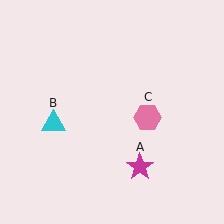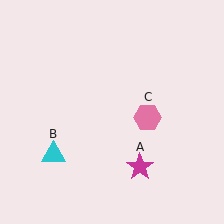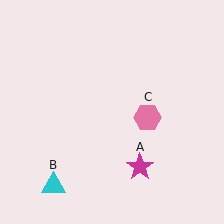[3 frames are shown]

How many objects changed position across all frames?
1 object changed position: cyan triangle (object B).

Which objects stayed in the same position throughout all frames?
Magenta star (object A) and pink hexagon (object C) remained stationary.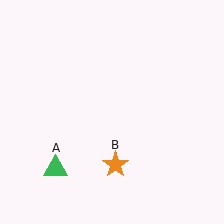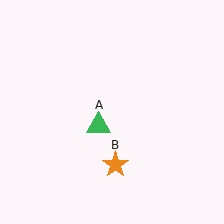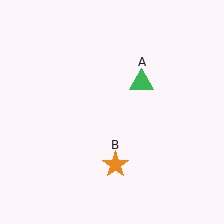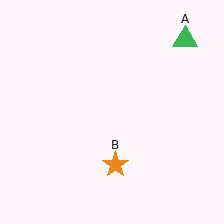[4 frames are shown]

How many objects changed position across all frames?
1 object changed position: green triangle (object A).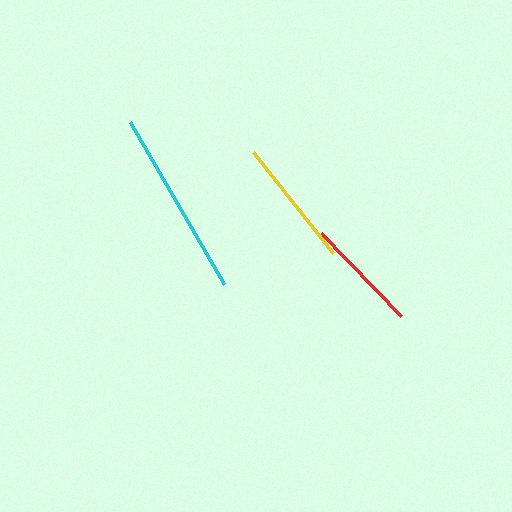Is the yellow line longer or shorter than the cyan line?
The cyan line is longer than the yellow line.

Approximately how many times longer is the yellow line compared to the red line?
The yellow line is approximately 1.1 times the length of the red line.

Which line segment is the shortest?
The red line is the shortest at approximately 115 pixels.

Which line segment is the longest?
The cyan line is the longest at approximately 187 pixels.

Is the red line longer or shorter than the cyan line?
The cyan line is longer than the red line.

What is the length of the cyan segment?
The cyan segment is approximately 187 pixels long.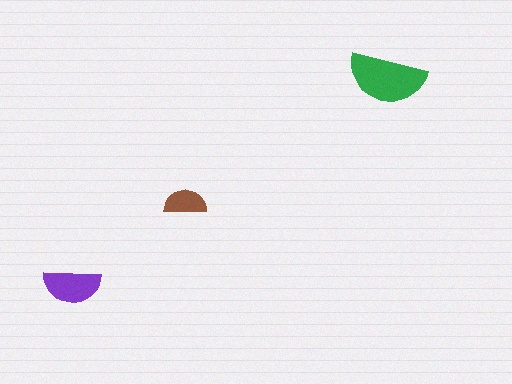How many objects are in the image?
There are 3 objects in the image.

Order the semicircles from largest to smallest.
the green one, the purple one, the brown one.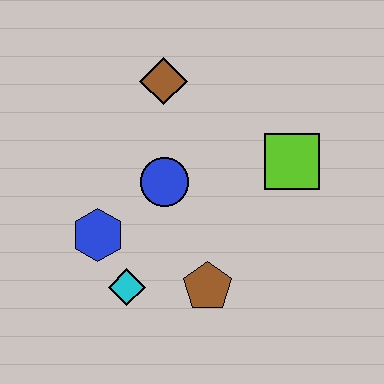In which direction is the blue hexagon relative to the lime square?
The blue hexagon is to the left of the lime square.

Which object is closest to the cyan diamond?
The blue hexagon is closest to the cyan diamond.